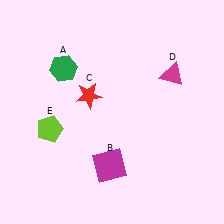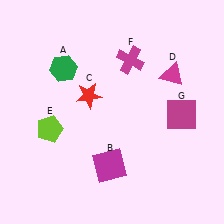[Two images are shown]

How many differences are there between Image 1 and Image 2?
There are 2 differences between the two images.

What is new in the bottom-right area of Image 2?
A magenta square (G) was added in the bottom-right area of Image 2.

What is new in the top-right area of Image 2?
A magenta cross (F) was added in the top-right area of Image 2.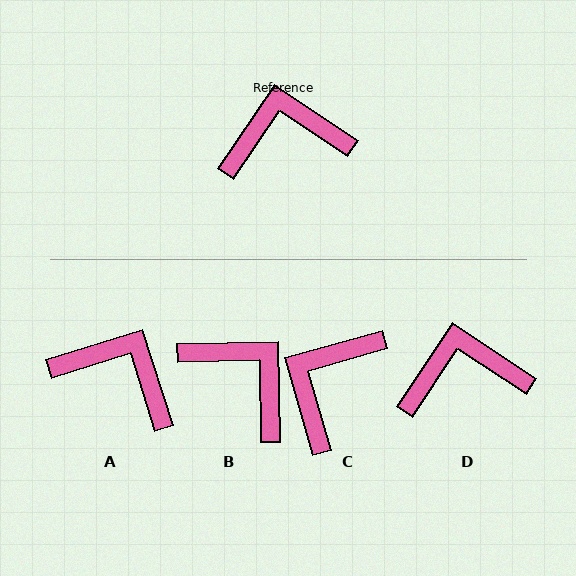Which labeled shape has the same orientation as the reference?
D.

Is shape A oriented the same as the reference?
No, it is off by about 39 degrees.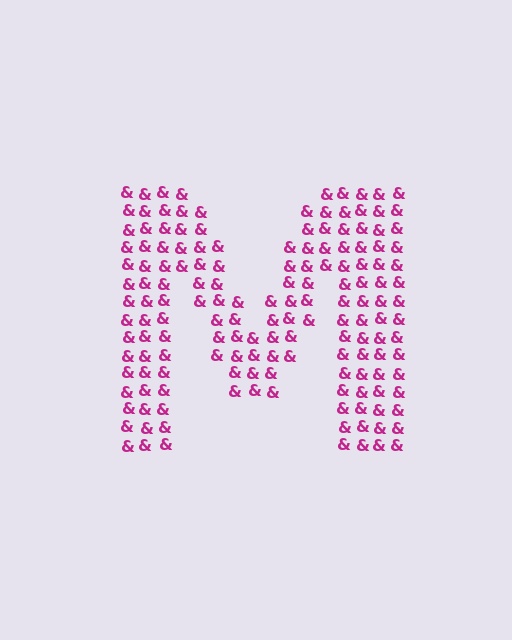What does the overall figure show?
The overall figure shows the letter M.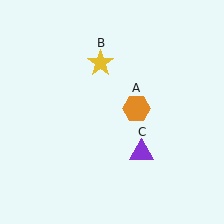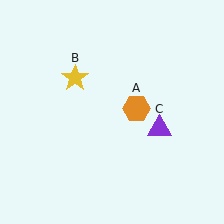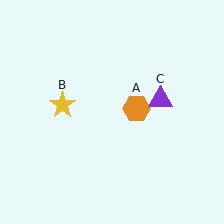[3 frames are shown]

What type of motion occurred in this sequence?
The yellow star (object B), purple triangle (object C) rotated counterclockwise around the center of the scene.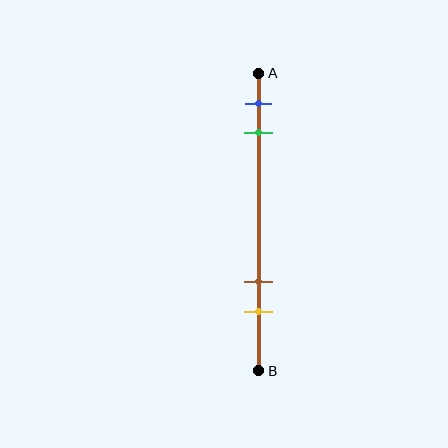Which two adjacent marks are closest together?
The blue and green marks are the closest adjacent pair.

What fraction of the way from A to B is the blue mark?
The blue mark is approximately 10% (0.1) of the way from A to B.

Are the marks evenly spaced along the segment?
No, the marks are not evenly spaced.